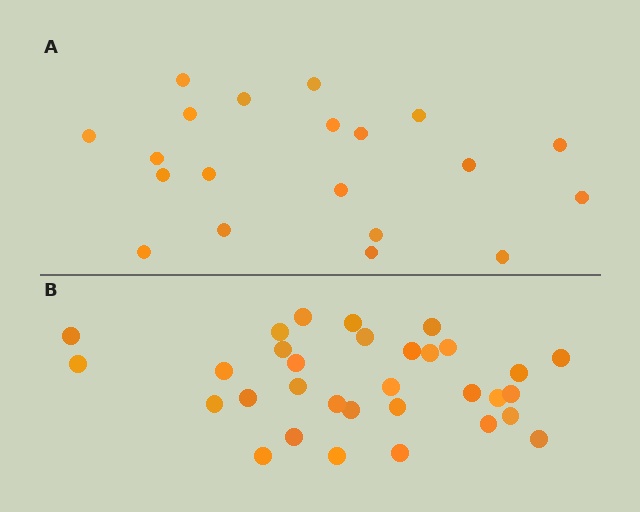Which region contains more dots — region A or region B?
Region B (the bottom region) has more dots.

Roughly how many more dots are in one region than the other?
Region B has roughly 12 or so more dots than region A.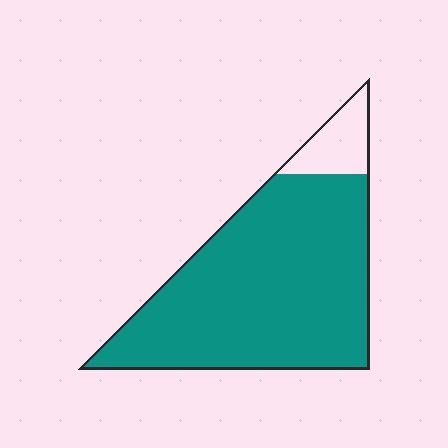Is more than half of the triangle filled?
Yes.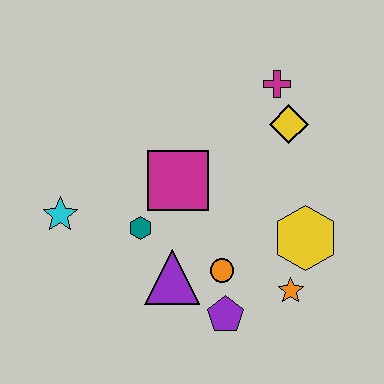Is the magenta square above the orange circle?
Yes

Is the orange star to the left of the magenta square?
No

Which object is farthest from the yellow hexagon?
The cyan star is farthest from the yellow hexagon.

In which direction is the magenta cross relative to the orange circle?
The magenta cross is above the orange circle.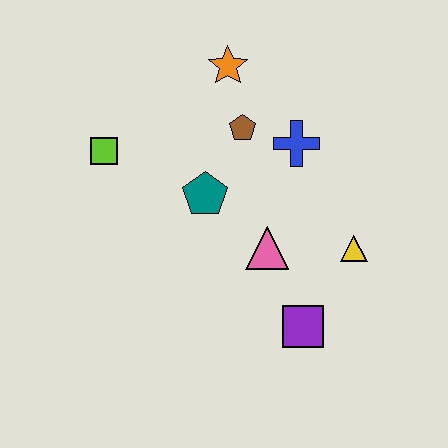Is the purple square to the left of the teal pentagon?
No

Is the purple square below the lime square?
Yes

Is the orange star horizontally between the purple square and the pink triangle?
No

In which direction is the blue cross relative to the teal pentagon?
The blue cross is to the right of the teal pentagon.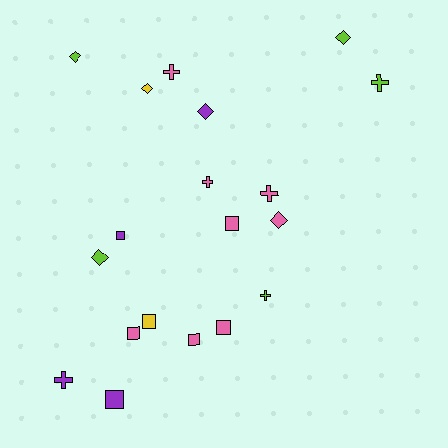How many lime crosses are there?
There are 2 lime crosses.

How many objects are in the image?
There are 19 objects.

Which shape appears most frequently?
Square, with 7 objects.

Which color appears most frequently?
Pink, with 8 objects.